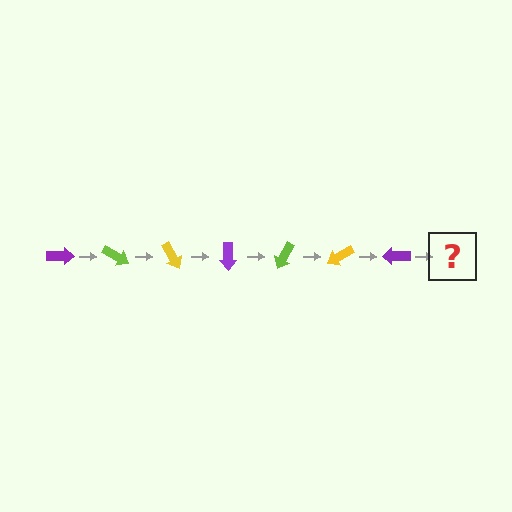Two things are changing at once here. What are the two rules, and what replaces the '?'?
The two rules are that it rotates 30 degrees each step and the color cycles through purple, lime, and yellow. The '?' should be a lime arrow, rotated 210 degrees from the start.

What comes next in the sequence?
The next element should be a lime arrow, rotated 210 degrees from the start.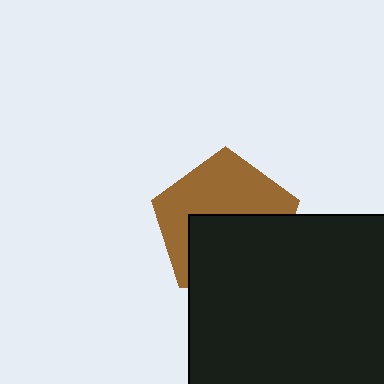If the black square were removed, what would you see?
You would see the complete brown pentagon.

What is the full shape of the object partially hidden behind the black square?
The partially hidden object is a brown pentagon.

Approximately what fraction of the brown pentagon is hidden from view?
Roughly 49% of the brown pentagon is hidden behind the black square.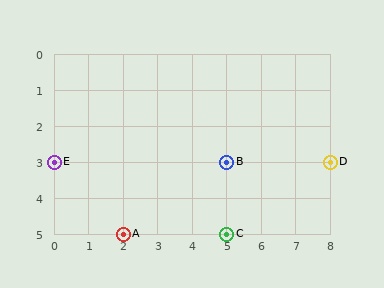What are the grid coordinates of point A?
Point A is at grid coordinates (2, 5).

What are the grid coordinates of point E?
Point E is at grid coordinates (0, 3).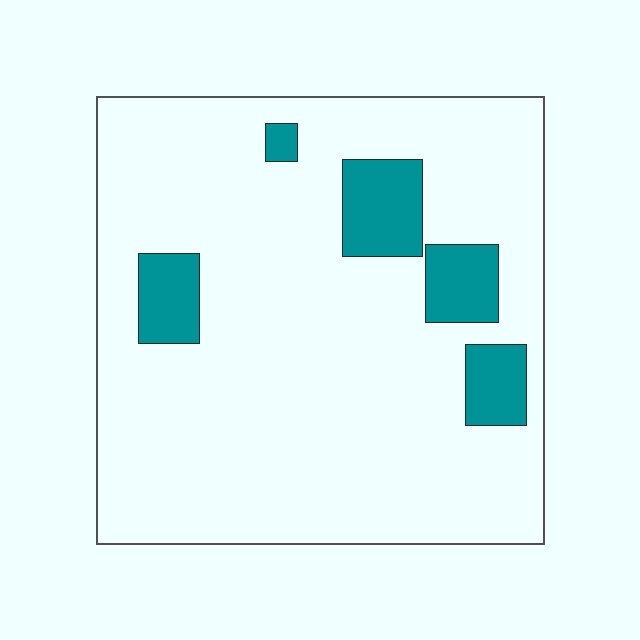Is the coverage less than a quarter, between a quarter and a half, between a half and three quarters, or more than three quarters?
Less than a quarter.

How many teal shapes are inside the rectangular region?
5.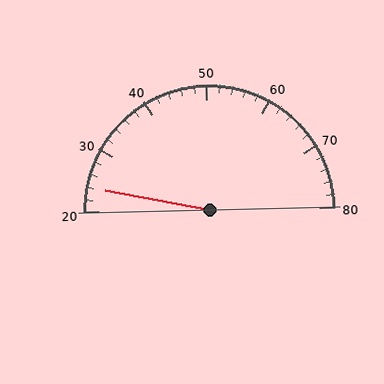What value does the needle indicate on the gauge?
The needle indicates approximately 24.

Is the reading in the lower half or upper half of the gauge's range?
The reading is in the lower half of the range (20 to 80).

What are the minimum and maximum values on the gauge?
The gauge ranges from 20 to 80.